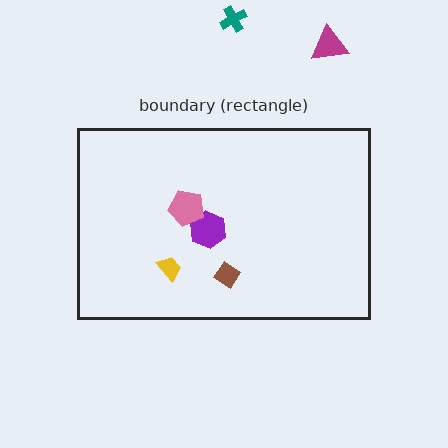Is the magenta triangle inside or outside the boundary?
Outside.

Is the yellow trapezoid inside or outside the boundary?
Inside.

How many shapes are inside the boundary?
4 inside, 2 outside.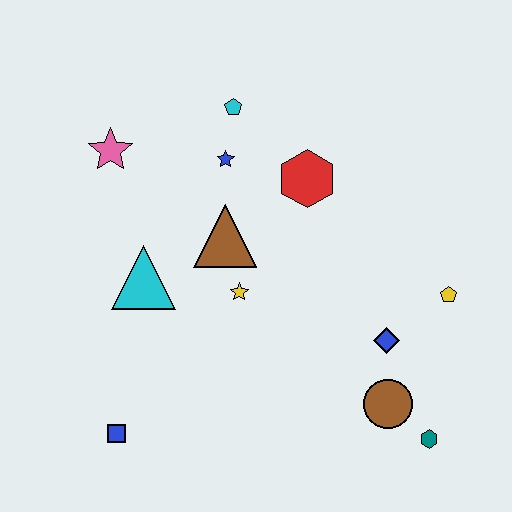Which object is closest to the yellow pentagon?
The blue diamond is closest to the yellow pentagon.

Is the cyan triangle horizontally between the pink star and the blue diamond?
Yes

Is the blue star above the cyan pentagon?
No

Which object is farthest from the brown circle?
The pink star is farthest from the brown circle.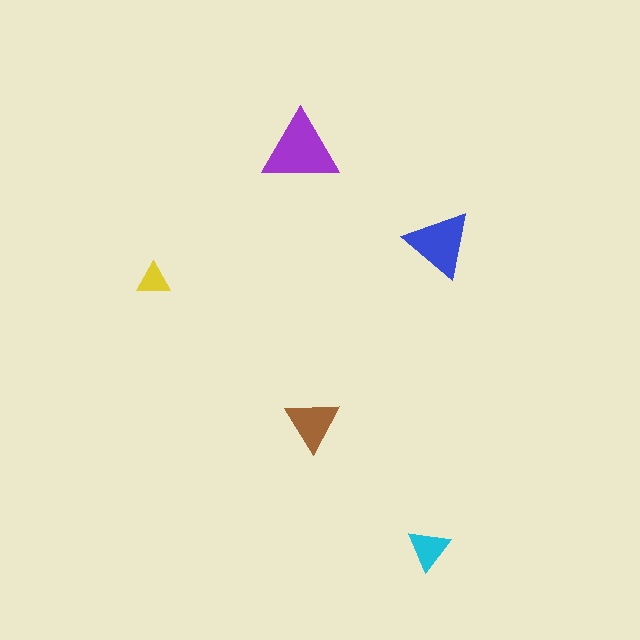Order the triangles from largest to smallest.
the purple one, the blue one, the brown one, the cyan one, the yellow one.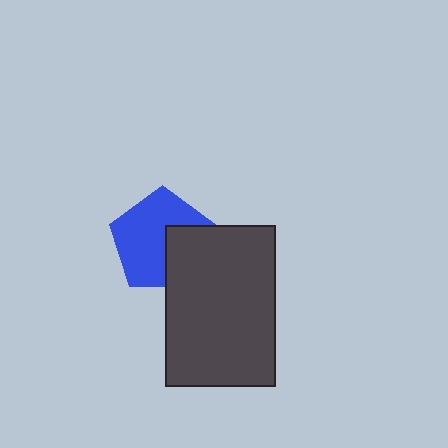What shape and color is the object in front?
The object in front is a dark gray rectangle.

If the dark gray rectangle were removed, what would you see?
You would see the complete blue pentagon.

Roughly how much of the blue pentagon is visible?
Most of it is visible (roughly 67%).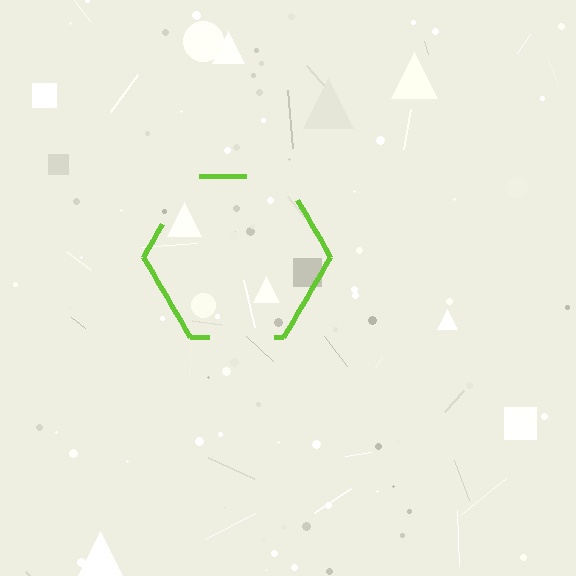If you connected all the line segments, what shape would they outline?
They would outline a hexagon.